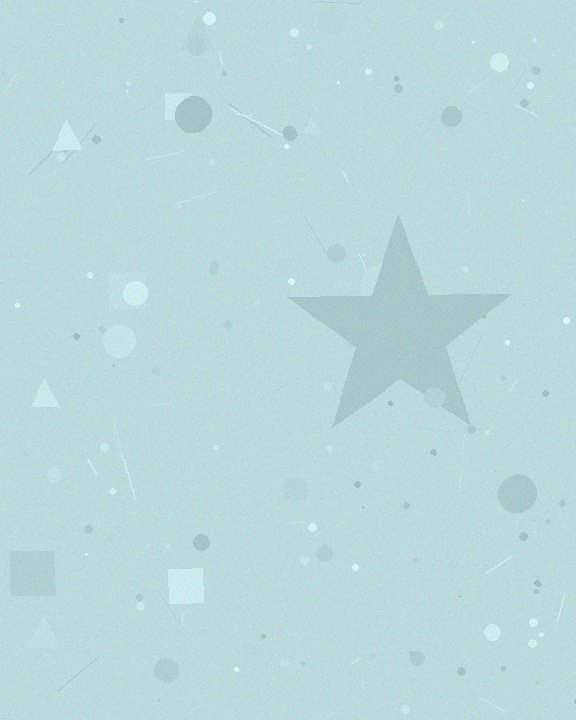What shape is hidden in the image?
A star is hidden in the image.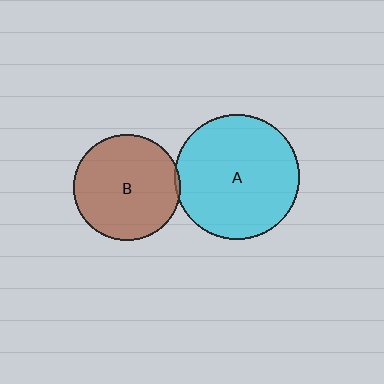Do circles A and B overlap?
Yes.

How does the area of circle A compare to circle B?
Approximately 1.4 times.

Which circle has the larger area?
Circle A (cyan).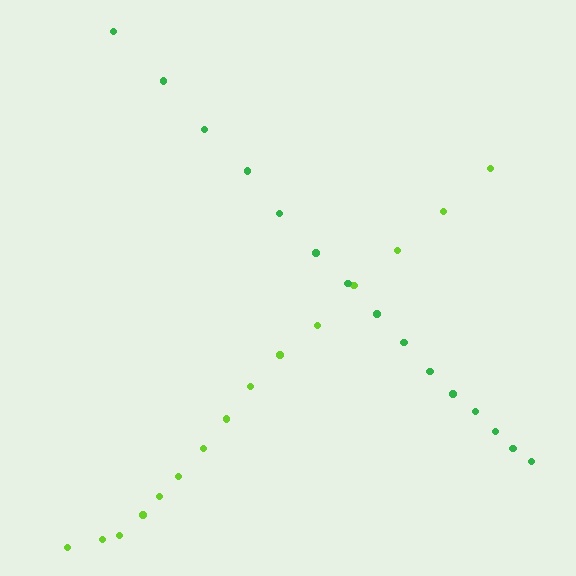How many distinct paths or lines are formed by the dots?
There are 2 distinct paths.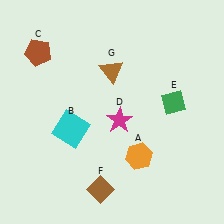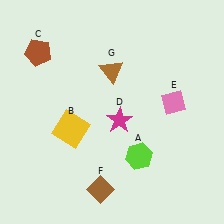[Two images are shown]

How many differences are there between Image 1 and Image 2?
There are 3 differences between the two images.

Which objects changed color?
A changed from orange to lime. B changed from cyan to yellow. E changed from green to pink.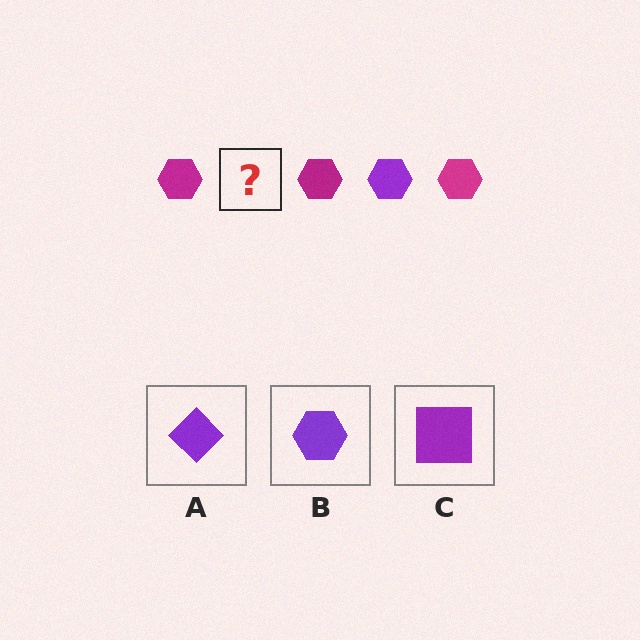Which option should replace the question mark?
Option B.